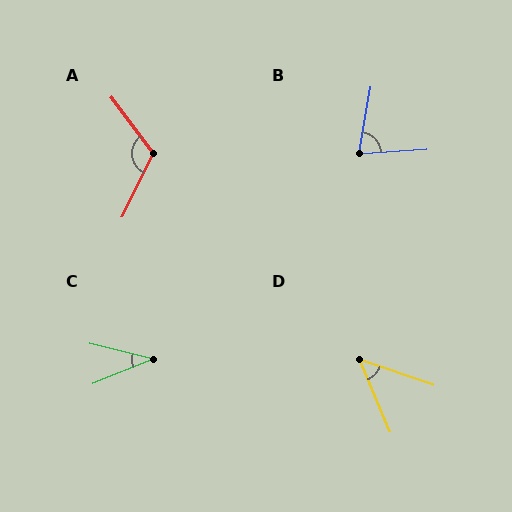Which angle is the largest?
A, at approximately 117 degrees.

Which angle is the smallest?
C, at approximately 35 degrees.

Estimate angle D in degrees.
Approximately 48 degrees.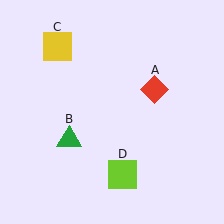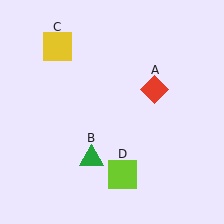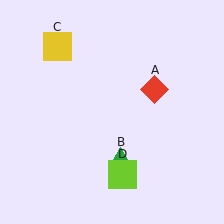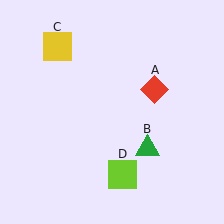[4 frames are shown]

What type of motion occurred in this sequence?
The green triangle (object B) rotated counterclockwise around the center of the scene.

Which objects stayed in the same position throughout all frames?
Red diamond (object A) and yellow square (object C) and lime square (object D) remained stationary.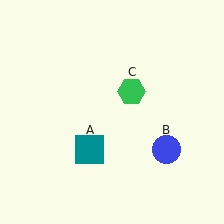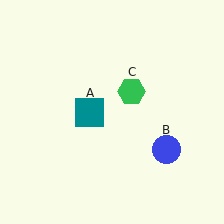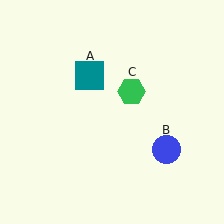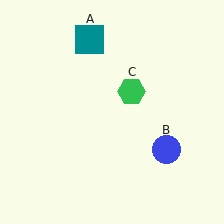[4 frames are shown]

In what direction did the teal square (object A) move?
The teal square (object A) moved up.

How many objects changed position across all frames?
1 object changed position: teal square (object A).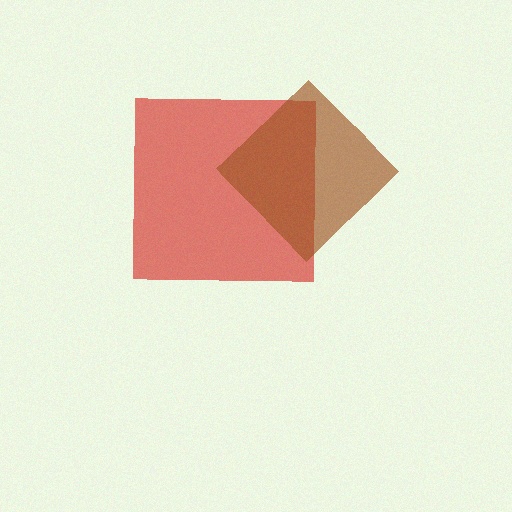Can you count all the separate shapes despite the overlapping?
Yes, there are 2 separate shapes.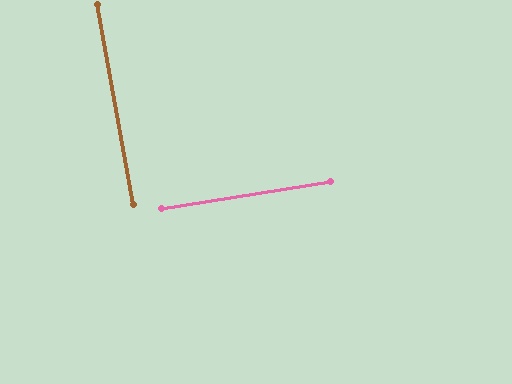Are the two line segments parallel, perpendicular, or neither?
Perpendicular — they meet at approximately 89°.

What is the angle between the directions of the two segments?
Approximately 89 degrees.